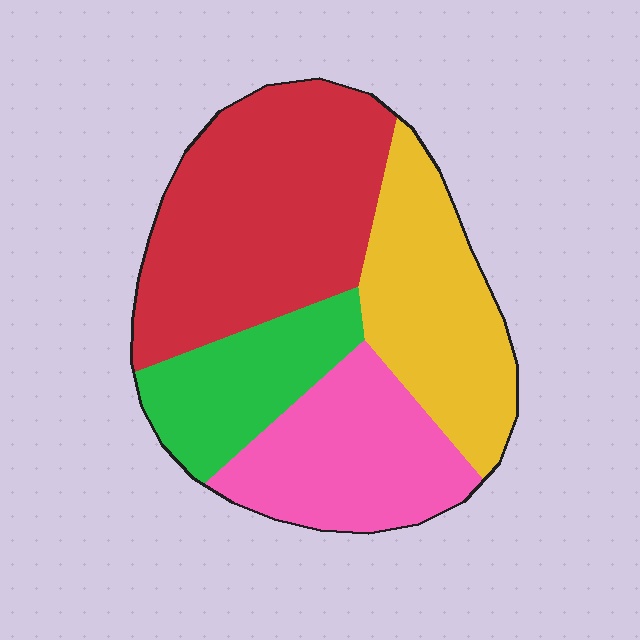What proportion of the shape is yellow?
Yellow takes up about one quarter (1/4) of the shape.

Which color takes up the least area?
Green, at roughly 15%.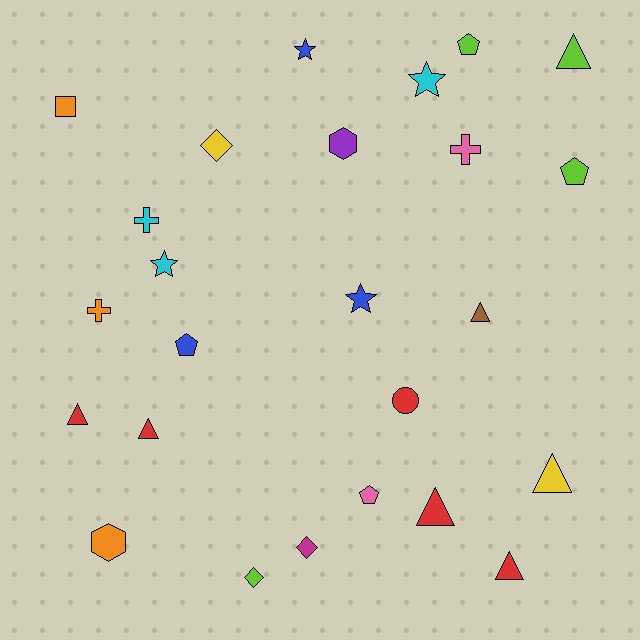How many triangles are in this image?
There are 7 triangles.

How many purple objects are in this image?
There is 1 purple object.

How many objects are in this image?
There are 25 objects.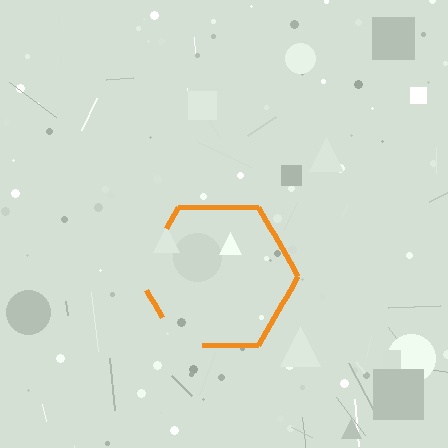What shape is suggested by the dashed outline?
The dashed outline suggests a hexagon.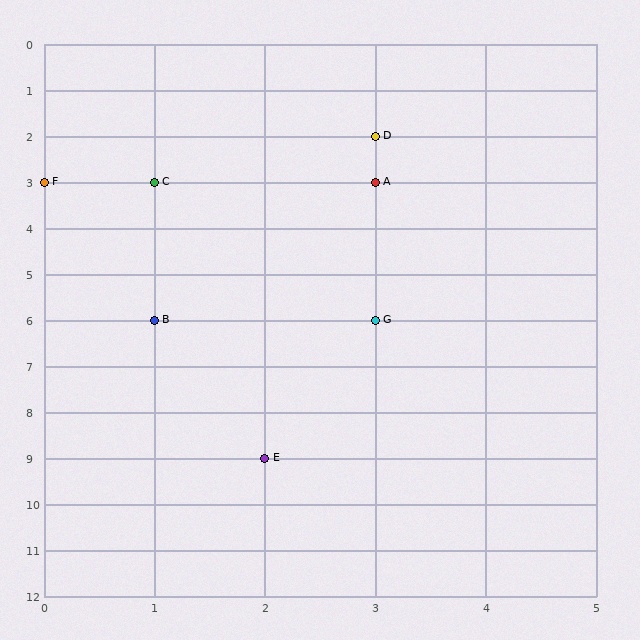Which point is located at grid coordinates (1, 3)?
Point C is at (1, 3).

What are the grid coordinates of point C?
Point C is at grid coordinates (1, 3).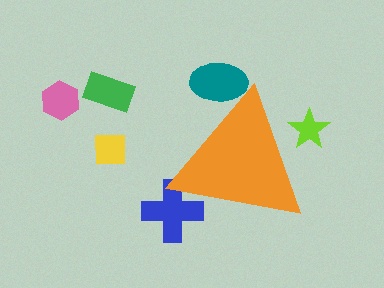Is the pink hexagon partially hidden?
No, the pink hexagon is fully visible.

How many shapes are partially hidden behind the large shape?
3 shapes are partially hidden.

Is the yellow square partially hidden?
No, the yellow square is fully visible.